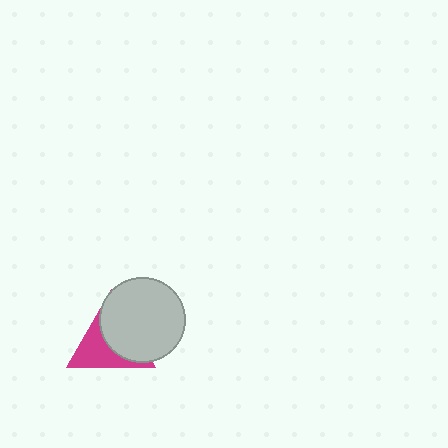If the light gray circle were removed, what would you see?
You would see the complete magenta triangle.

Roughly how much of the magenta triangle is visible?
About half of it is visible (roughly 45%).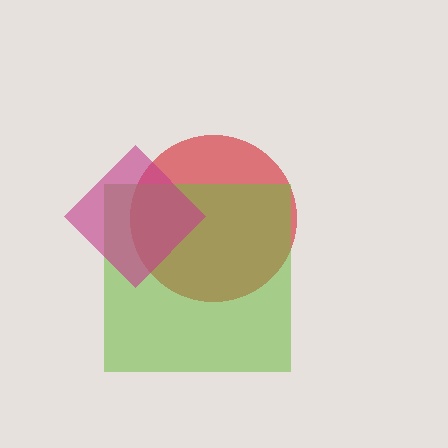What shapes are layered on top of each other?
The layered shapes are: a red circle, a lime square, a magenta diamond.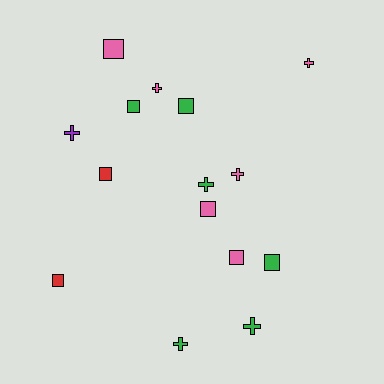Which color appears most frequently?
Green, with 6 objects.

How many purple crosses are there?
There is 1 purple cross.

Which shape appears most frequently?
Square, with 8 objects.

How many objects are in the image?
There are 15 objects.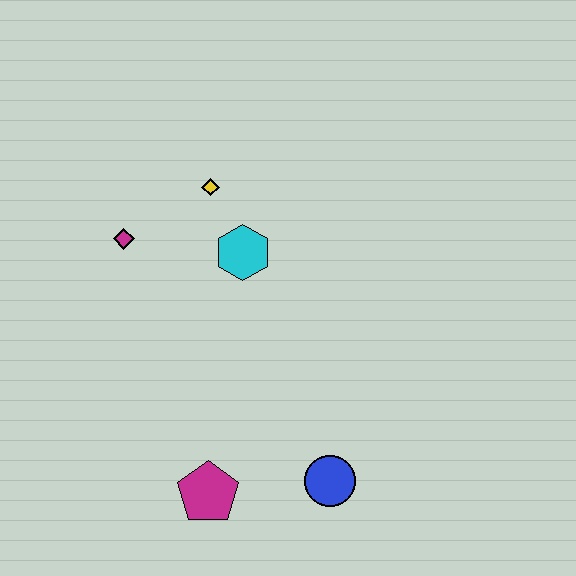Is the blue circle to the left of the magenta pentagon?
No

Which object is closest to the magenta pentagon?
The blue circle is closest to the magenta pentagon.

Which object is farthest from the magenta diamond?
The blue circle is farthest from the magenta diamond.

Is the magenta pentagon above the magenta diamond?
No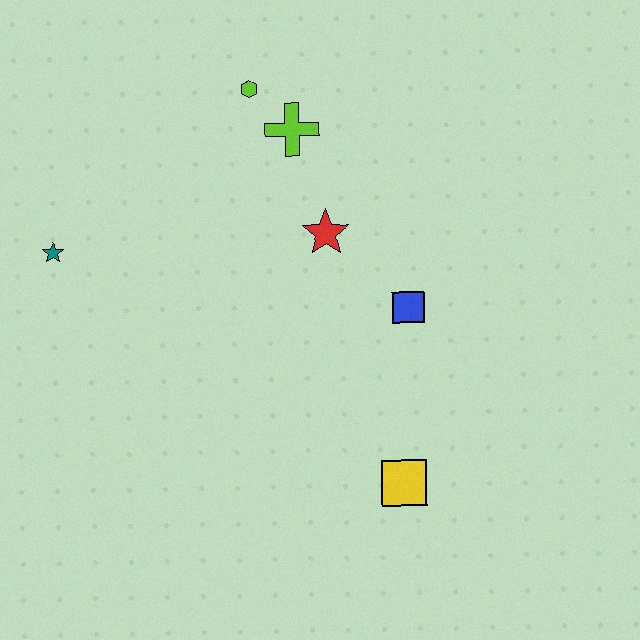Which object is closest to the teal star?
The lime hexagon is closest to the teal star.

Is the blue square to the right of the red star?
Yes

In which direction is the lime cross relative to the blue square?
The lime cross is above the blue square.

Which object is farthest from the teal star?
The yellow square is farthest from the teal star.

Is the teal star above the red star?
No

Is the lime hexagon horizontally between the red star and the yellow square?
No